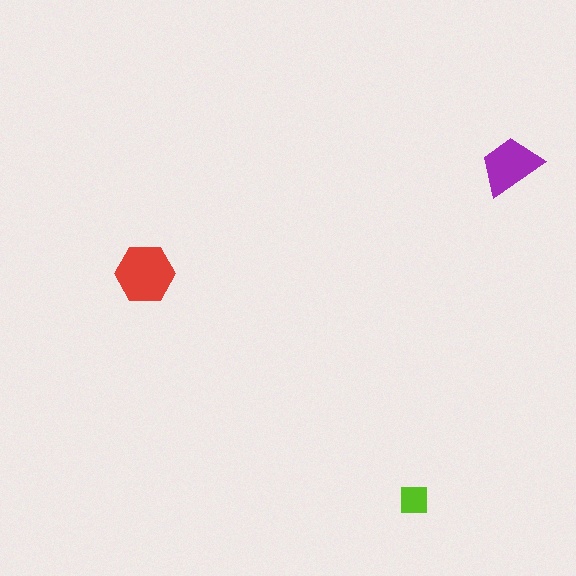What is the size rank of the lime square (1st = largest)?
3rd.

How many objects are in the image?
There are 3 objects in the image.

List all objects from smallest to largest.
The lime square, the purple trapezoid, the red hexagon.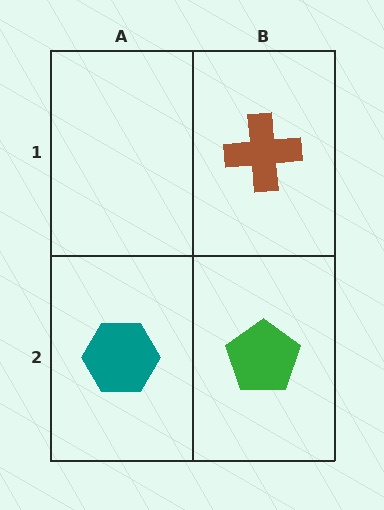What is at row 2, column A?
A teal hexagon.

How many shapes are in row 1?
1 shape.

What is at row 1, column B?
A brown cross.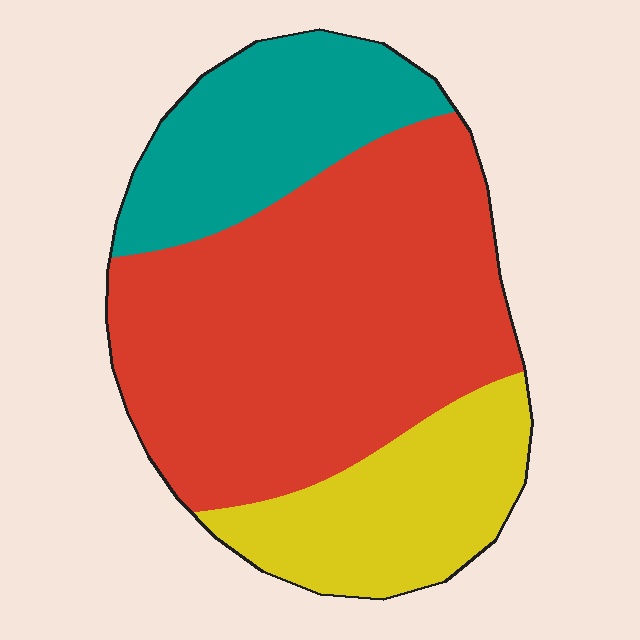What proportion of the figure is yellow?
Yellow takes up about one fifth (1/5) of the figure.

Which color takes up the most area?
Red, at roughly 55%.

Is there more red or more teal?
Red.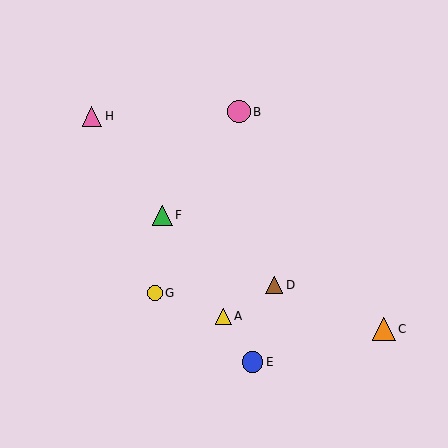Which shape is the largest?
The orange triangle (labeled C) is the largest.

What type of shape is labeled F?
Shape F is a green triangle.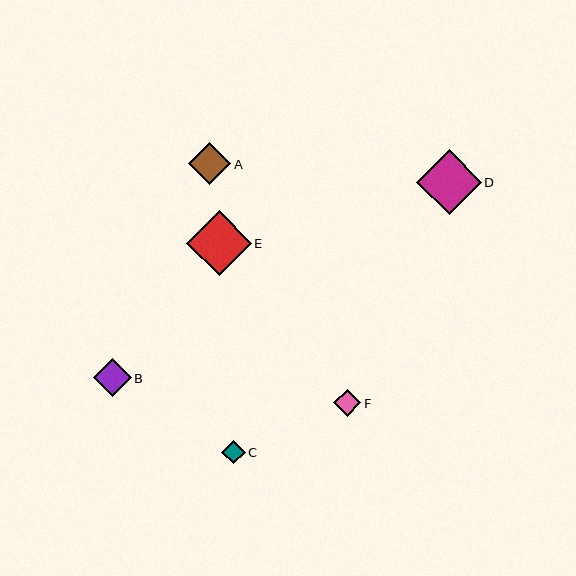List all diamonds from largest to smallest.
From largest to smallest: D, E, A, B, F, C.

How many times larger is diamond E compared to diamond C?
Diamond E is approximately 2.8 times the size of diamond C.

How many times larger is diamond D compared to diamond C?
Diamond D is approximately 2.8 times the size of diamond C.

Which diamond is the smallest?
Diamond C is the smallest with a size of approximately 23 pixels.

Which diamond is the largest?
Diamond D is the largest with a size of approximately 65 pixels.